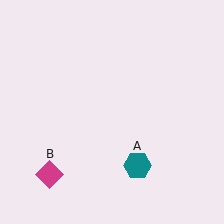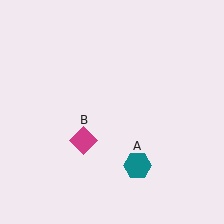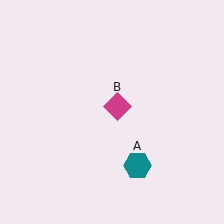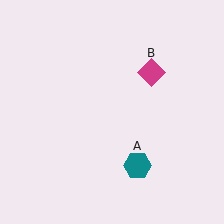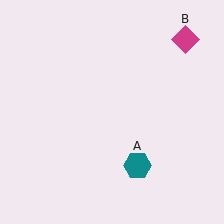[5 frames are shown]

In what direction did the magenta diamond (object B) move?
The magenta diamond (object B) moved up and to the right.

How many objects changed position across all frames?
1 object changed position: magenta diamond (object B).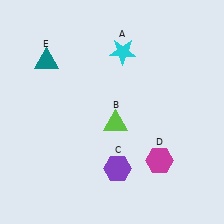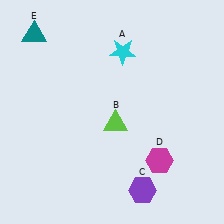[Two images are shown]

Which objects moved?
The objects that moved are: the purple hexagon (C), the teal triangle (E).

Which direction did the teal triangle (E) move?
The teal triangle (E) moved up.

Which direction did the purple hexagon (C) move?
The purple hexagon (C) moved right.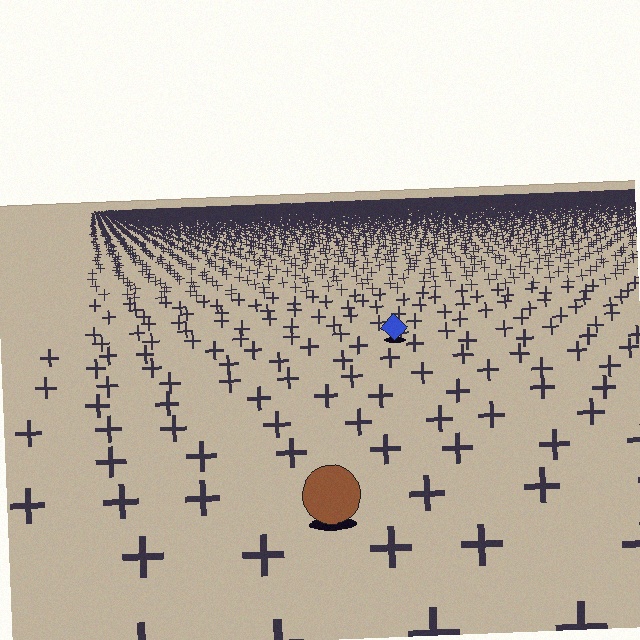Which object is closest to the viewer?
The brown circle is closest. The texture marks near it are larger and more spread out.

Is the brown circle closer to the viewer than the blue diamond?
Yes. The brown circle is closer — you can tell from the texture gradient: the ground texture is coarser near it.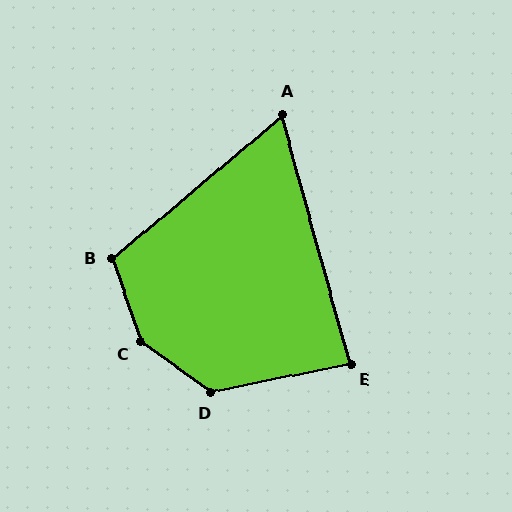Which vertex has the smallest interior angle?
A, at approximately 65 degrees.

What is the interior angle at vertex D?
Approximately 133 degrees (obtuse).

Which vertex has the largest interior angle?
C, at approximately 145 degrees.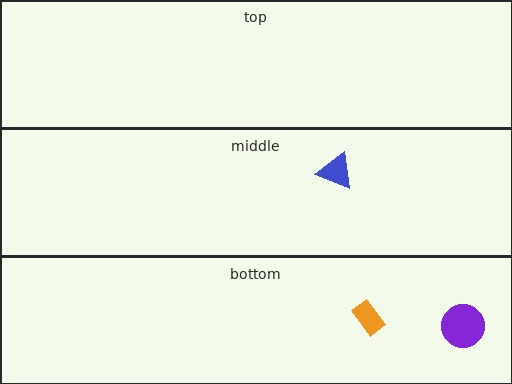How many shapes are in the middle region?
1.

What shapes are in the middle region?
The blue triangle.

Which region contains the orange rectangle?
The bottom region.